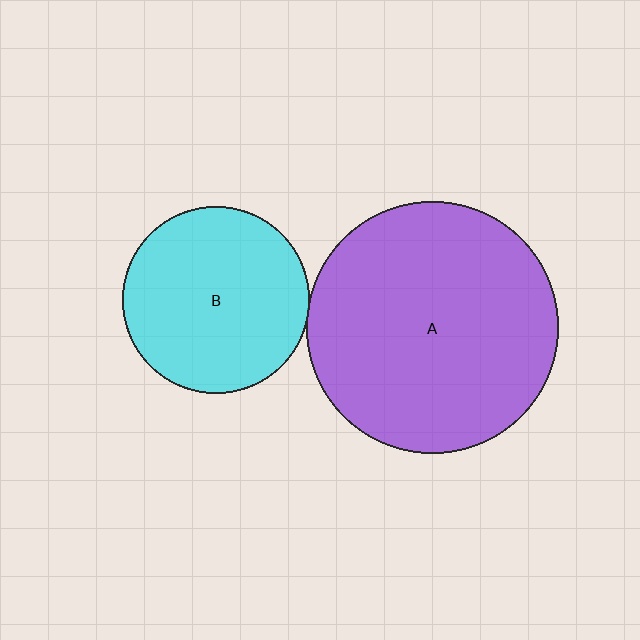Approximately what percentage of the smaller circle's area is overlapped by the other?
Approximately 5%.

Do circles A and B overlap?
Yes.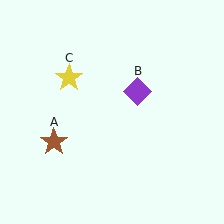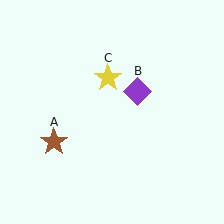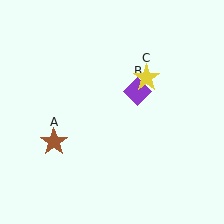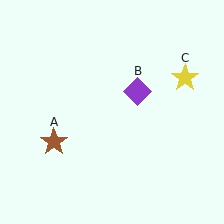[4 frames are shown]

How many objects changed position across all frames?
1 object changed position: yellow star (object C).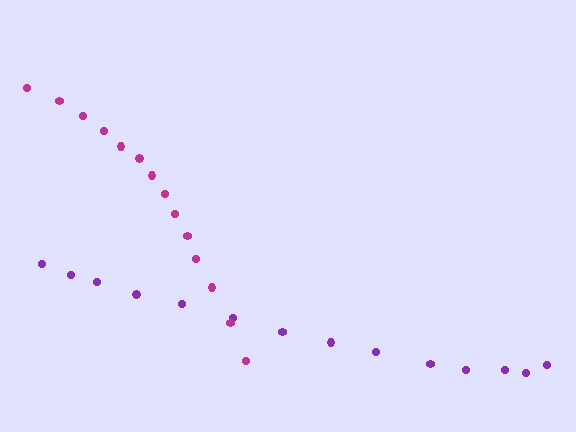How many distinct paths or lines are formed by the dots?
There are 2 distinct paths.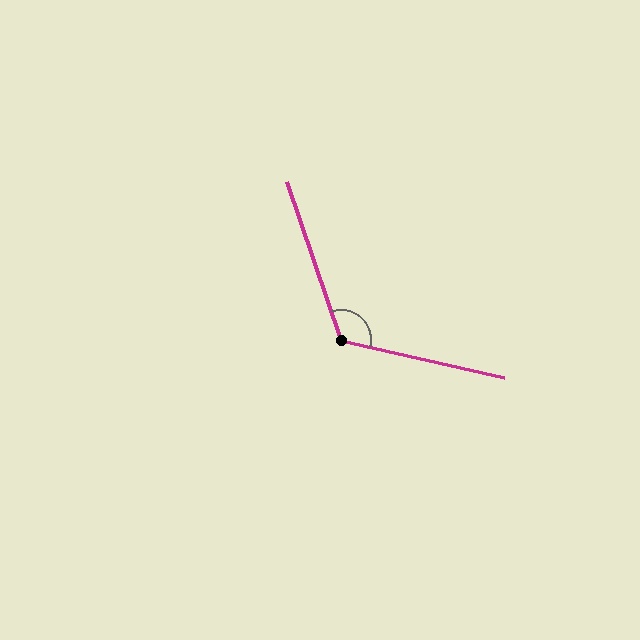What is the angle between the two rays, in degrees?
Approximately 122 degrees.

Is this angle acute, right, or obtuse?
It is obtuse.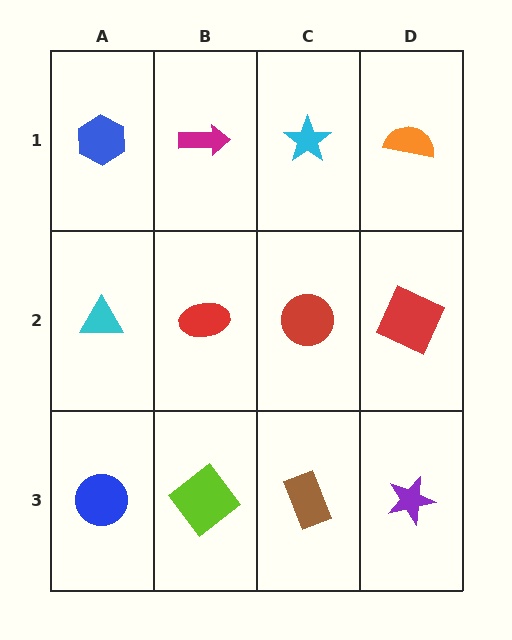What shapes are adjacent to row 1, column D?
A red square (row 2, column D), a cyan star (row 1, column C).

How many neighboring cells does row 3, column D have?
2.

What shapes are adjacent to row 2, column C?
A cyan star (row 1, column C), a brown rectangle (row 3, column C), a red ellipse (row 2, column B), a red square (row 2, column D).